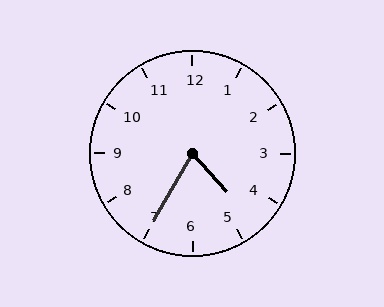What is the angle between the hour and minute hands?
Approximately 72 degrees.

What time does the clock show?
4:35.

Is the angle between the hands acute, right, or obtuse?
It is acute.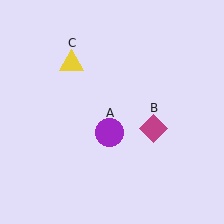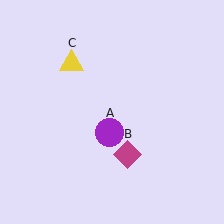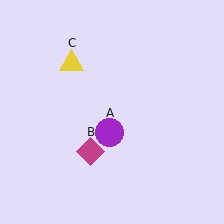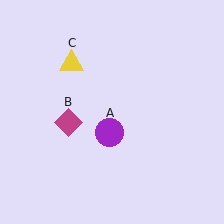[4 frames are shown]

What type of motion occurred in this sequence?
The magenta diamond (object B) rotated clockwise around the center of the scene.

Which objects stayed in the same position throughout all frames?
Purple circle (object A) and yellow triangle (object C) remained stationary.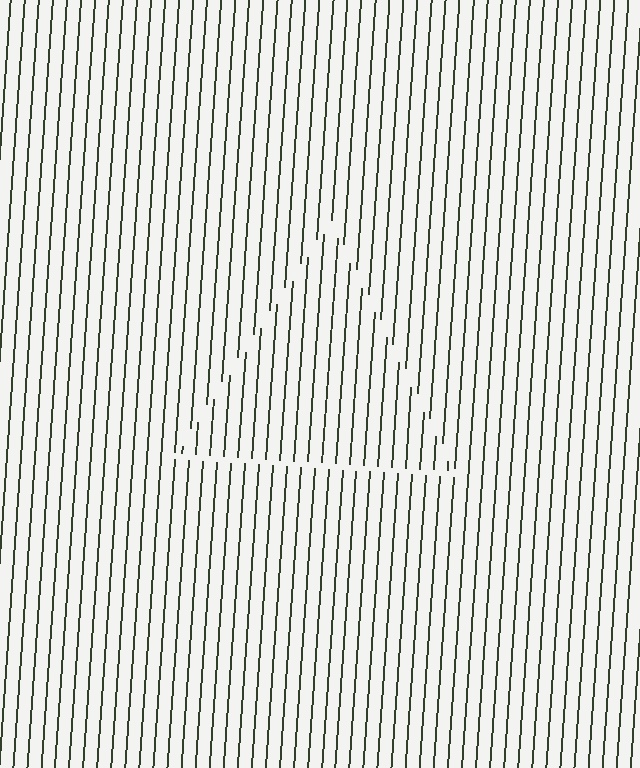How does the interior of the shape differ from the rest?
The interior of the shape contains the same grating, shifted by half a period — the contour is defined by the phase discontinuity where line-ends from the inner and outer gratings abut.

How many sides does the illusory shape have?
3 sides — the line-ends trace a triangle.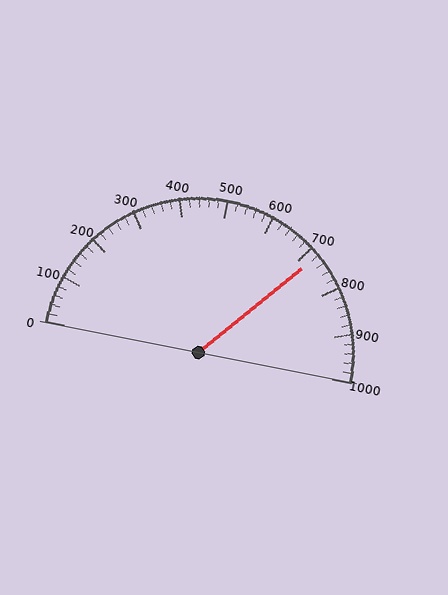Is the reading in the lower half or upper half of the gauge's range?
The reading is in the upper half of the range (0 to 1000).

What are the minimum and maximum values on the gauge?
The gauge ranges from 0 to 1000.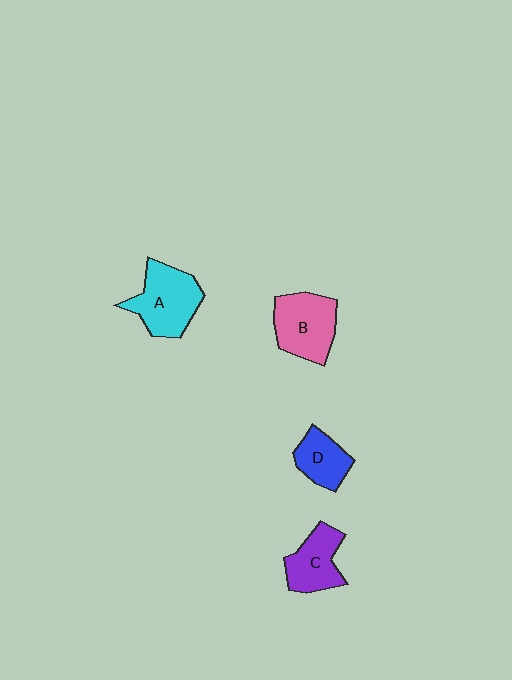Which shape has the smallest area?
Shape D (blue).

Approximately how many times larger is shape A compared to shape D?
Approximately 1.6 times.